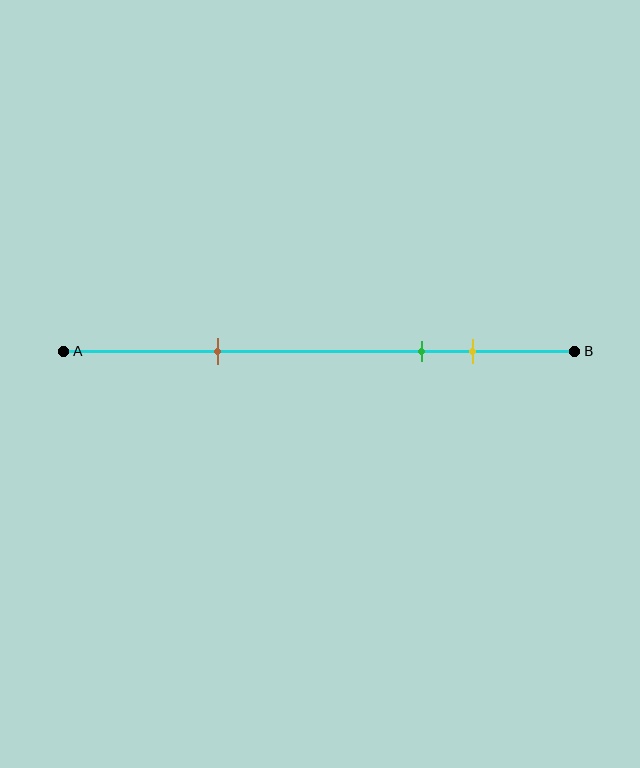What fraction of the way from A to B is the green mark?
The green mark is approximately 70% (0.7) of the way from A to B.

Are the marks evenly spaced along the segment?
No, the marks are not evenly spaced.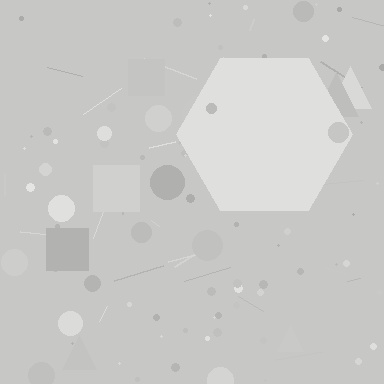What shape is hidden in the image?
A hexagon is hidden in the image.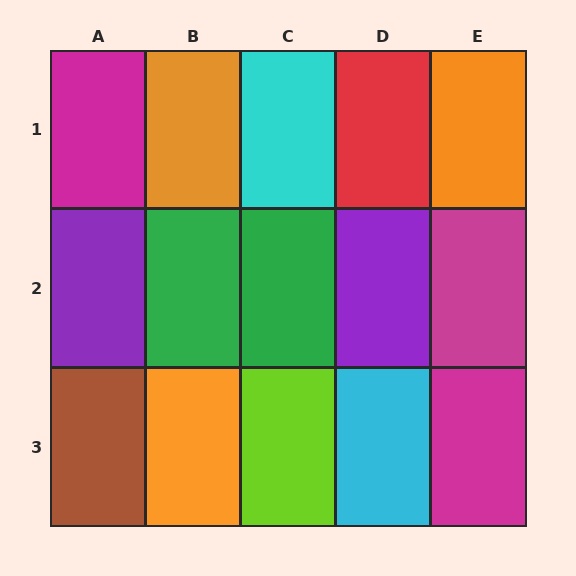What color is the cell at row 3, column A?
Brown.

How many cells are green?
2 cells are green.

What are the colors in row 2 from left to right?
Purple, green, green, purple, magenta.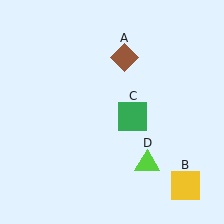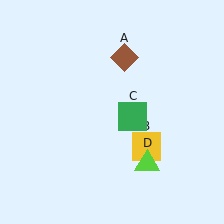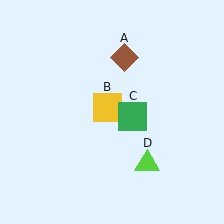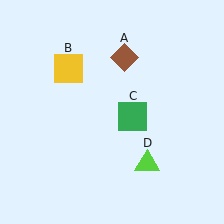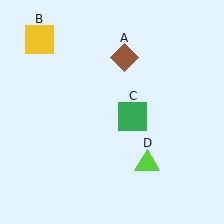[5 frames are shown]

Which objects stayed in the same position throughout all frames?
Brown diamond (object A) and green square (object C) and lime triangle (object D) remained stationary.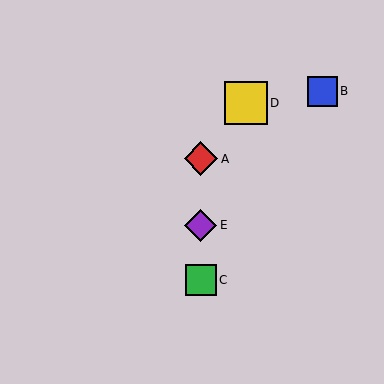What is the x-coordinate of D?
Object D is at x≈246.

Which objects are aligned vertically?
Objects A, C, E are aligned vertically.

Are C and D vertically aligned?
No, C is at x≈201 and D is at x≈246.